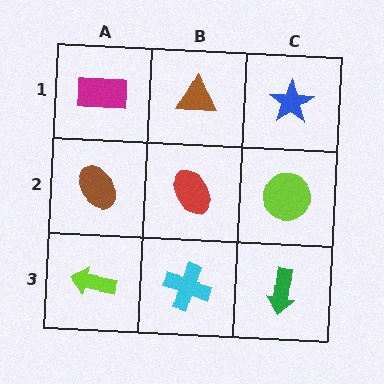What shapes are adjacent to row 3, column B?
A red ellipse (row 2, column B), a lime arrow (row 3, column A), a green arrow (row 3, column C).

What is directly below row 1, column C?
A lime circle.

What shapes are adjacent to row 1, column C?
A lime circle (row 2, column C), a brown triangle (row 1, column B).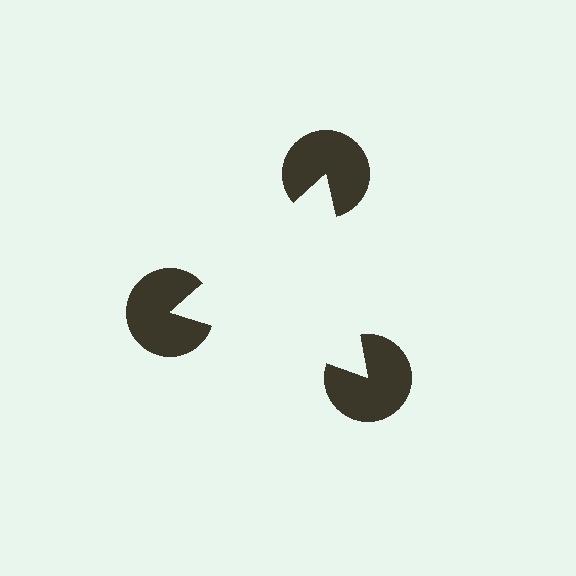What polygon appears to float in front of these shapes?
An illusory triangle — its edges are inferred from the aligned wedge cuts in the pac-man discs, not physically drawn.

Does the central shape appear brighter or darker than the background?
It typically appears slightly brighter than the background, even though no actual brightness change is drawn.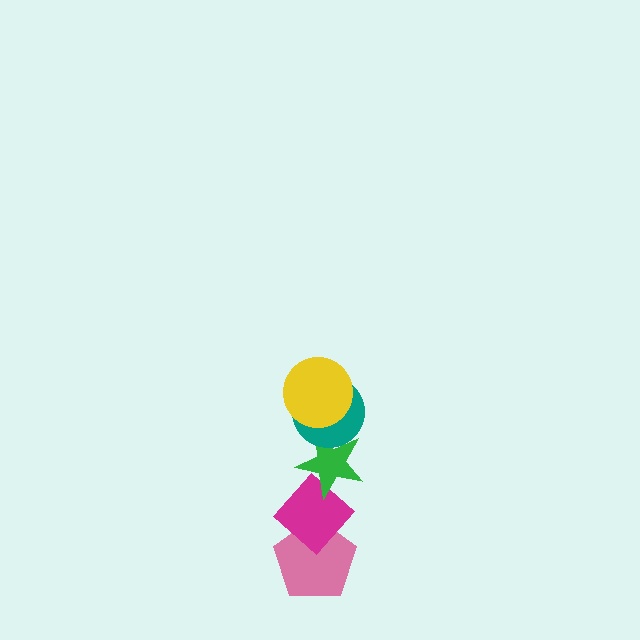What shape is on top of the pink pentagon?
The magenta diamond is on top of the pink pentagon.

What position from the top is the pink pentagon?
The pink pentagon is 5th from the top.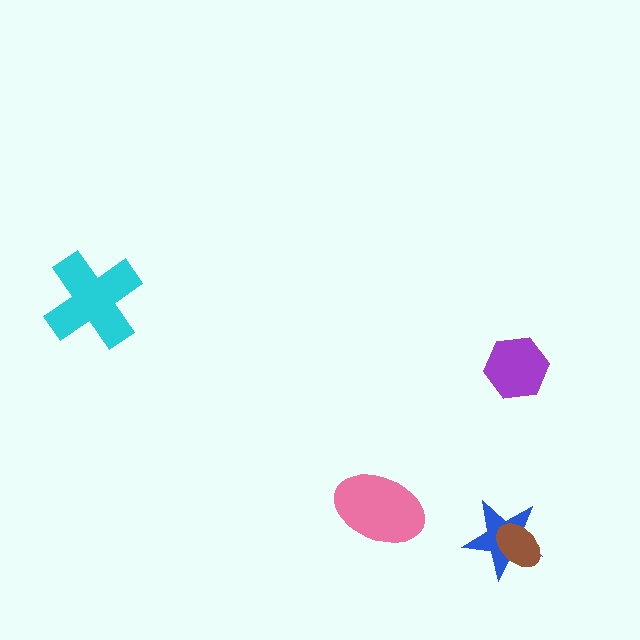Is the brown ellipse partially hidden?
No, no other shape covers it.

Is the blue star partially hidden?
Yes, it is partially covered by another shape.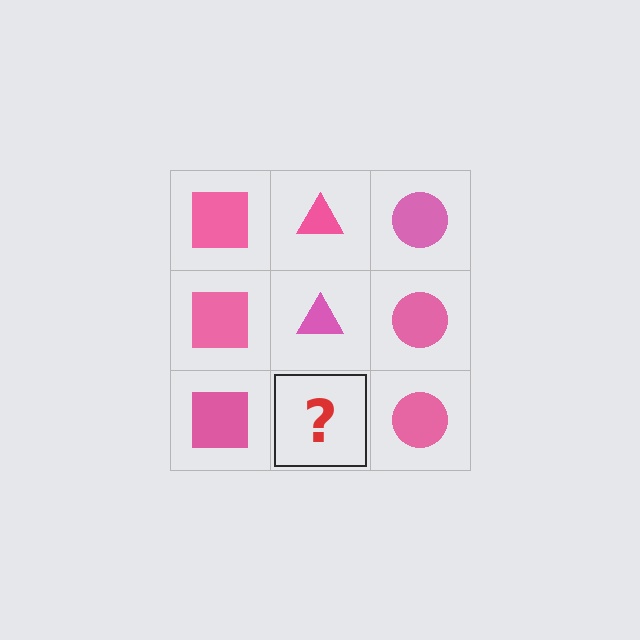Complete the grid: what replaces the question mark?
The question mark should be replaced with a pink triangle.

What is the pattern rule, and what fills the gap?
The rule is that each column has a consistent shape. The gap should be filled with a pink triangle.